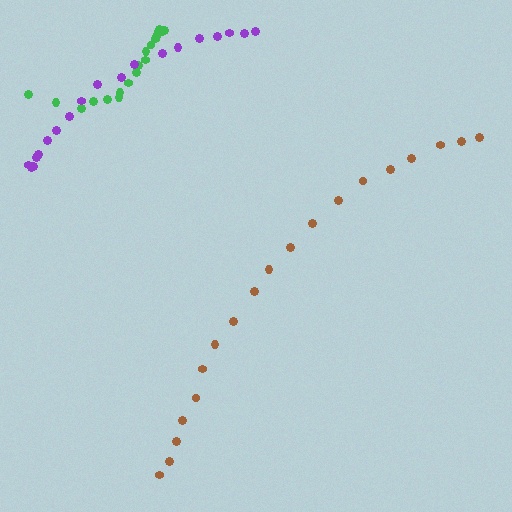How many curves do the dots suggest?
There are 3 distinct paths.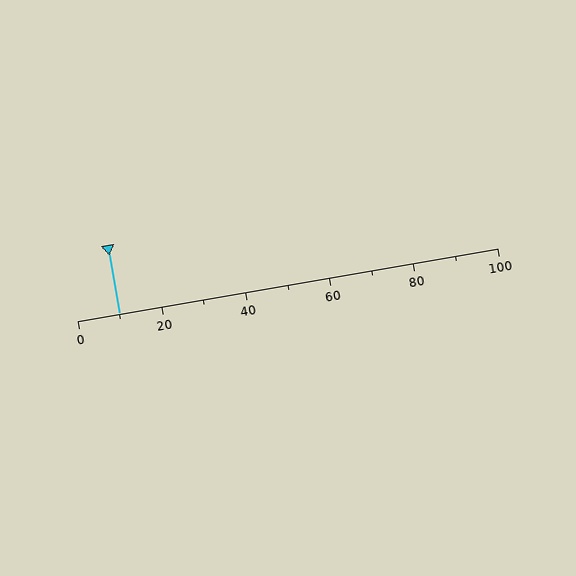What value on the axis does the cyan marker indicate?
The marker indicates approximately 10.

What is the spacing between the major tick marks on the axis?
The major ticks are spaced 20 apart.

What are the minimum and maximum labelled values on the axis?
The axis runs from 0 to 100.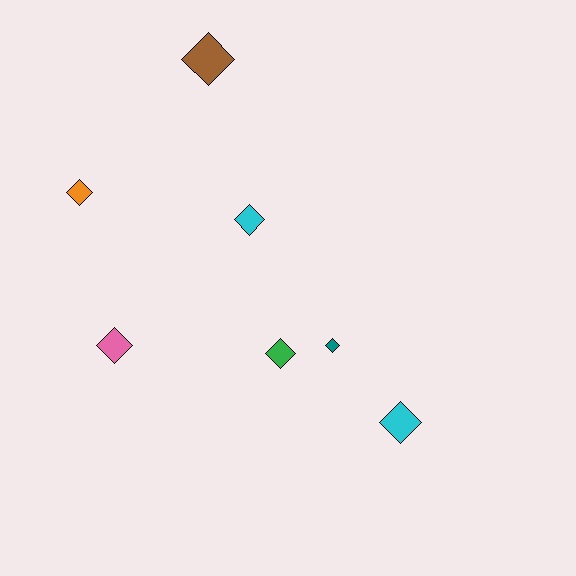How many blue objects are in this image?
There are no blue objects.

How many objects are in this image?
There are 7 objects.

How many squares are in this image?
There are no squares.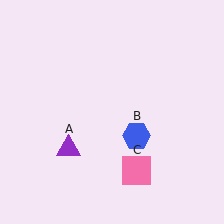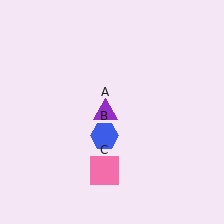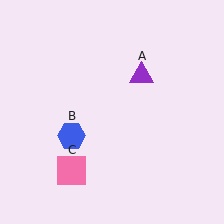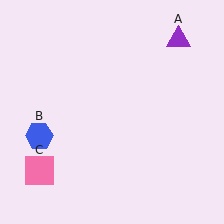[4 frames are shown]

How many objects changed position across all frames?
3 objects changed position: purple triangle (object A), blue hexagon (object B), pink square (object C).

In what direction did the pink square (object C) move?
The pink square (object C) moved left.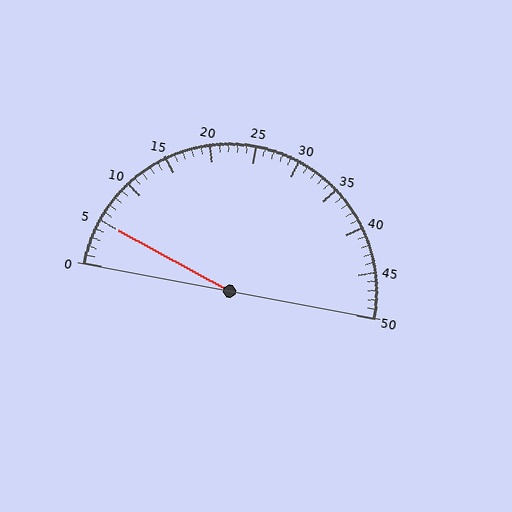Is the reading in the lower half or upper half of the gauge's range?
The reading is in the lower half of the range (0 to 50).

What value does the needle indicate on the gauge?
The needle indicates approximately 5.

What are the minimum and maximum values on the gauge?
The gauge ranges from 0 to 50.